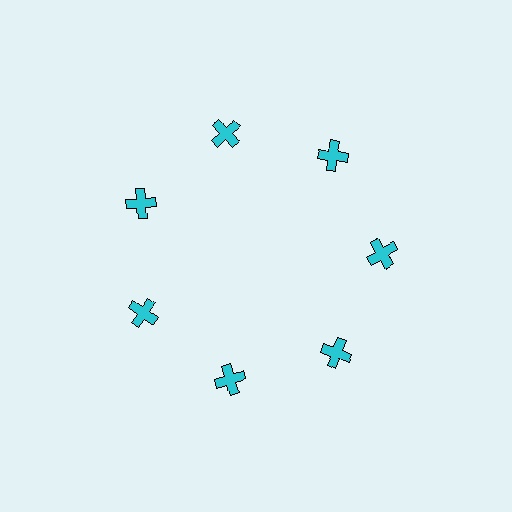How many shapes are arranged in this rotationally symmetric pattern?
There are 7 shapes, arranged in 7 groups of 1.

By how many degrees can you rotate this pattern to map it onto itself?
The pattern maps onto itself every 51 degrees of rotation.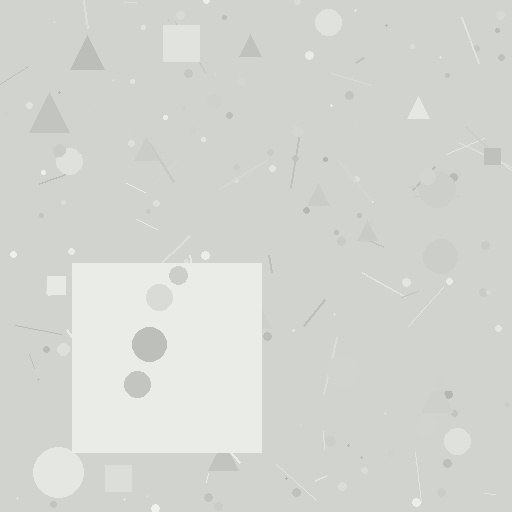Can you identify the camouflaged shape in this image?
The camouflaged shape is a square.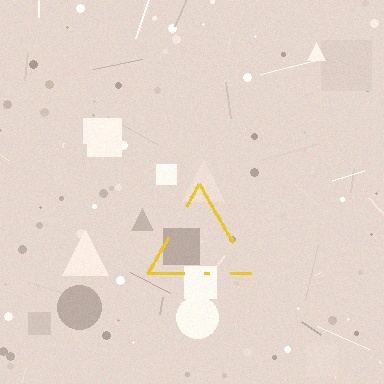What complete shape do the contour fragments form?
The contour fragments form a triangle.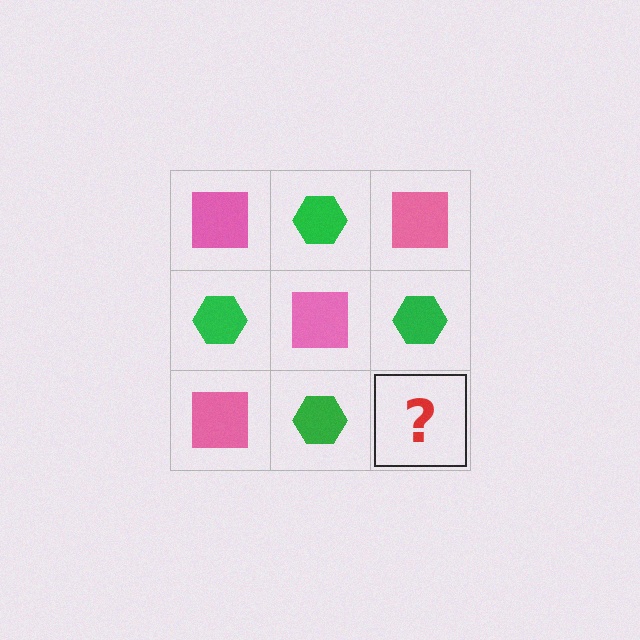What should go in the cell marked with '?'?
The missing cell should contain a pink square.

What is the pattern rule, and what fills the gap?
The rule is that it alternates pink square and green hexagon in a checkerboard pattern. The gap should be filled with a pink square.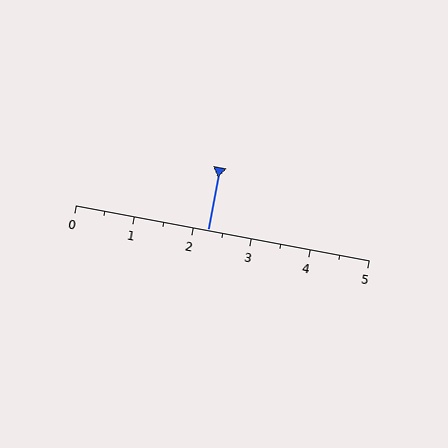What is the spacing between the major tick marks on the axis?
The major ticks are spaced 1 apart.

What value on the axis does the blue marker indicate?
The marker indicates approximately 2.2.